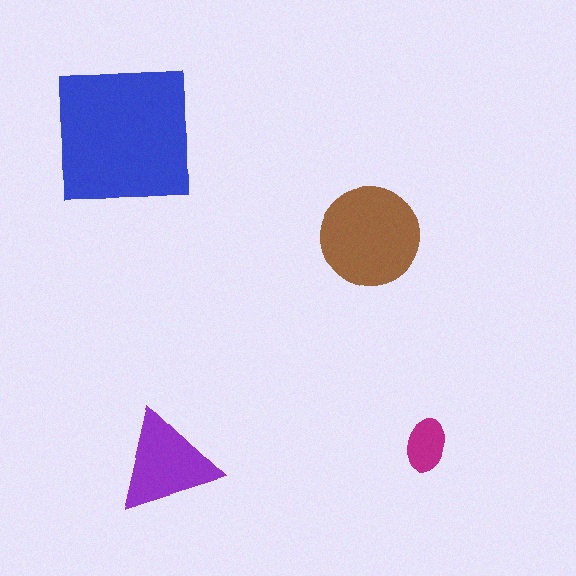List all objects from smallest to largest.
The magenta ellipse, the purple triangle, the brown circle, the blue square.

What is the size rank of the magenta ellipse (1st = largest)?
4th.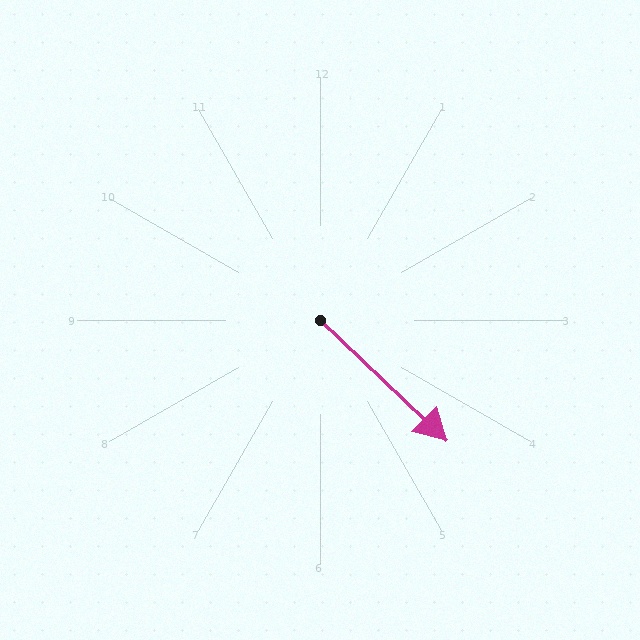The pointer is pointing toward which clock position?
Roughly 4 o'clock.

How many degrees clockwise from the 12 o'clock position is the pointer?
Approximately 134 degrees.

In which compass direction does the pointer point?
Southeast.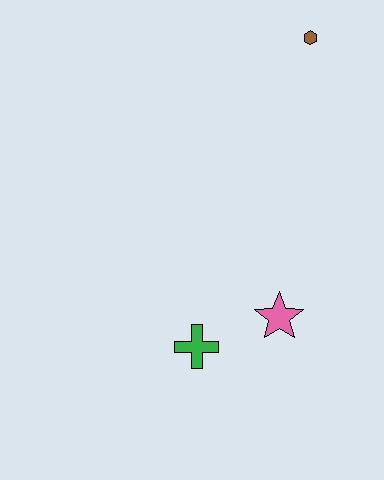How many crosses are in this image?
There is 1 cross.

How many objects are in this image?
There are 3 objects.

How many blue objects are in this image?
There are no blue objects.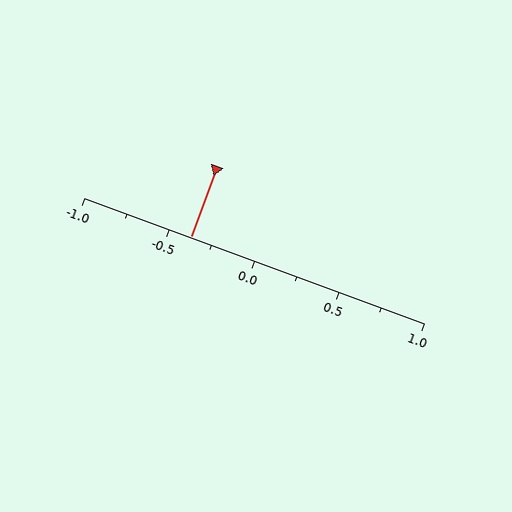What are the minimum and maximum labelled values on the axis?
The axis runs from -1.0 to 1.0.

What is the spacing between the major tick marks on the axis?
The major ticks are spaced 0.5 apart.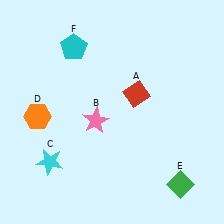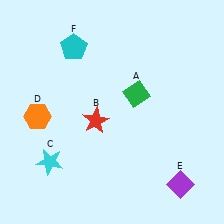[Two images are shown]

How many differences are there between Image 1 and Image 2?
There are 3 differences between the two images.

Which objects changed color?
A changed from red to green. B changed from pink to red. E changed from green to purple.